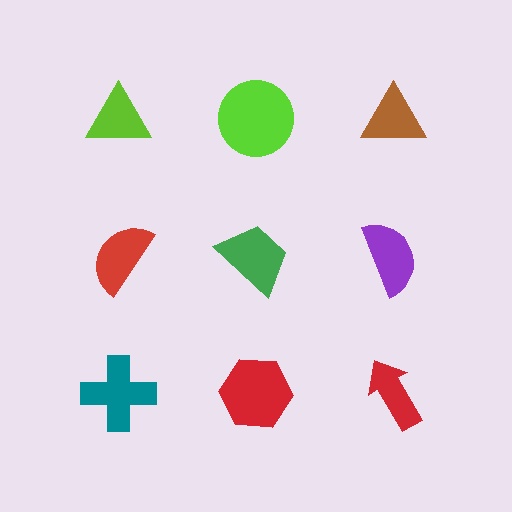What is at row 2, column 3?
A purple semicircle.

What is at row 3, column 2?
A red hexagon.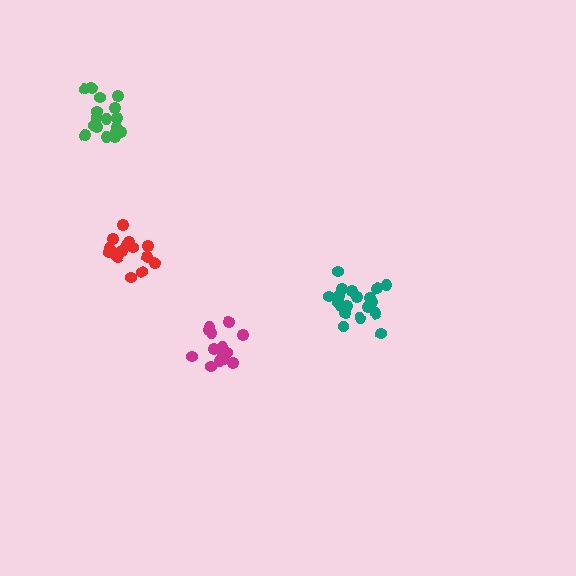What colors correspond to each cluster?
The clusters are colored: green, teal, red, magenta.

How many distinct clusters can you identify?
There are 4 distinct clusters.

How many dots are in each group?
Group 1: 17 dots, Group 2: 19 dots, Group 3: 15 dots, Group 4: 15 dots (66 total).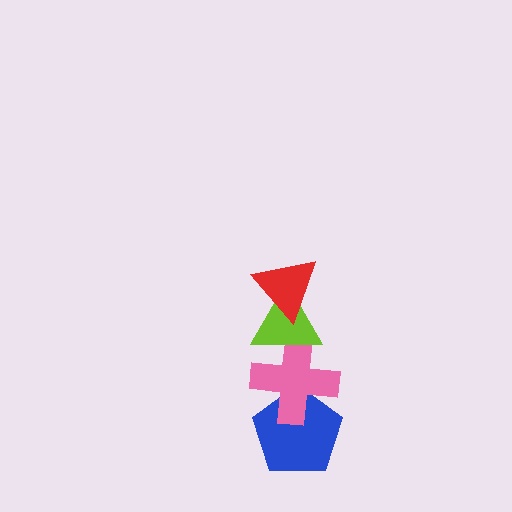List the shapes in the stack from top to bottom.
From top to bottom: the red triangle, the lime triangle, the pink cross, the blue pentagon.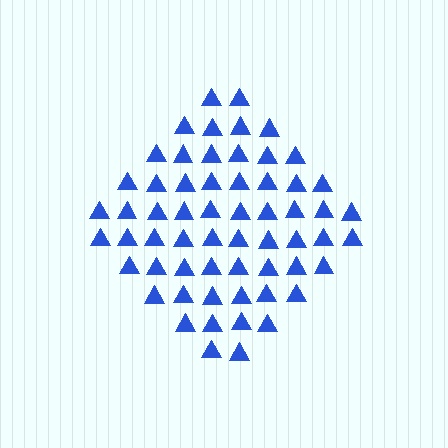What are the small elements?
The small elements are triangles.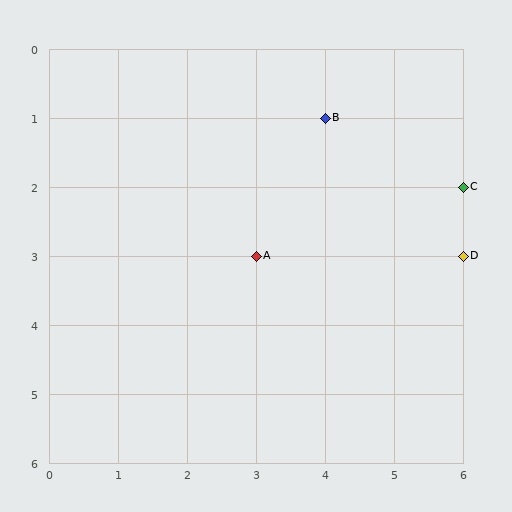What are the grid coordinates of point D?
Point D is at grid coordinates (6, 3).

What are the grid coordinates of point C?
Point C is at grid coordinates (6, 2).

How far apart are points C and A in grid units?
Points C and A are 3 columns and 1 row apart (about 3.2 grid units diagonally).